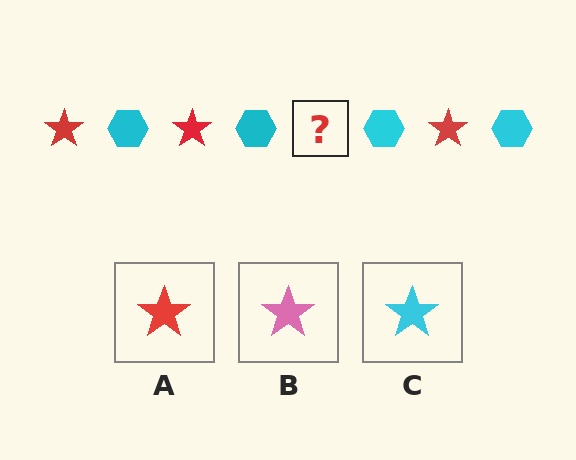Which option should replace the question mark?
Option A.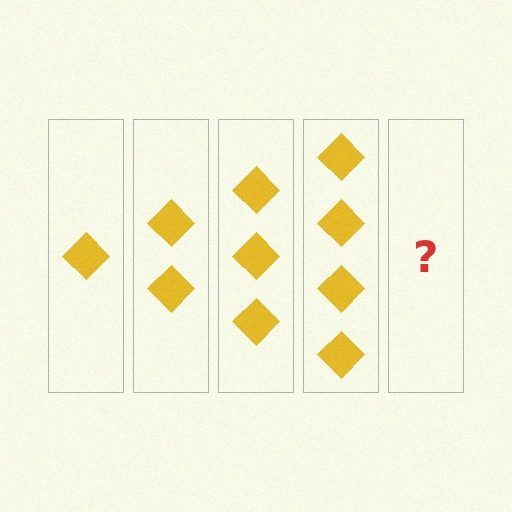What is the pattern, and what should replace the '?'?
The pattern is that each step adds one more diamond. The '?' should be 5 diamonds.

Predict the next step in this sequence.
The next step is 5 diamonds.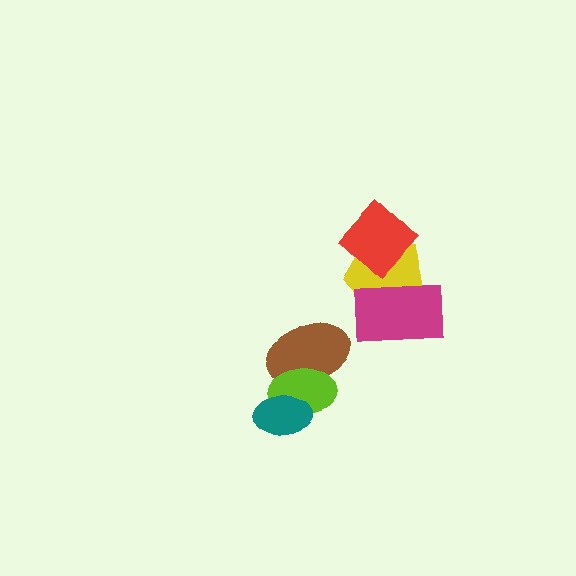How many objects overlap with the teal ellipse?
1 object overlaps with the teal ellipse.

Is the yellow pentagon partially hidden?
Yes, it is partially covered by another shape.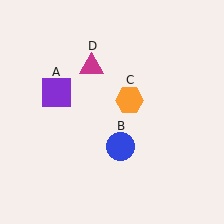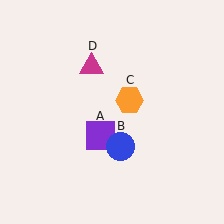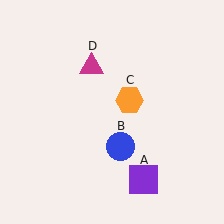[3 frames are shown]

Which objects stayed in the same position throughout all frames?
Blue circle (object B) and orange hexagon (object C) and magenta triangle (object D) remained stationary.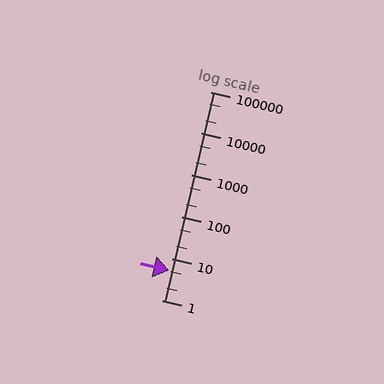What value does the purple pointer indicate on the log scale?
The pointer indicates approximately 5.3.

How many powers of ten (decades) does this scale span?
The scale spans 5 decades, from 1 to 100000.